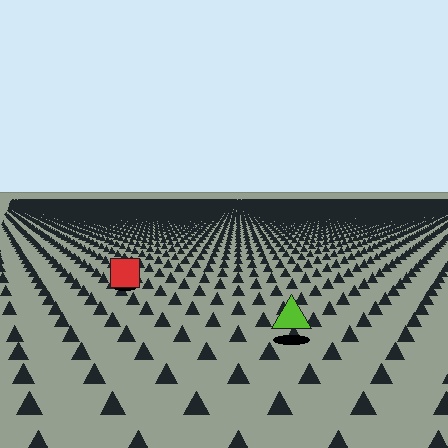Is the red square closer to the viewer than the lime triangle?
No. The lime triangle is closer — you can tell from the texture gradient: the ground texture is coarser near it.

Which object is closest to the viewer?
The lime triangle is closest. The texture marks near it are larger and more spread out.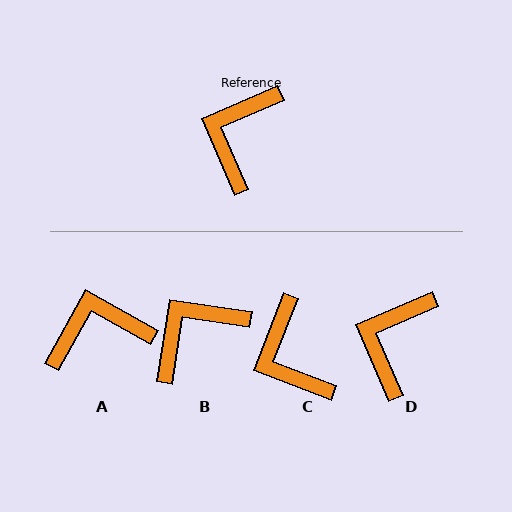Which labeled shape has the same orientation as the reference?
D.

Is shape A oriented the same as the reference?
No, it is off by about 52 degrees.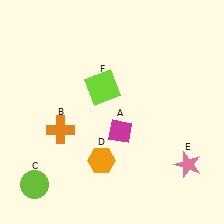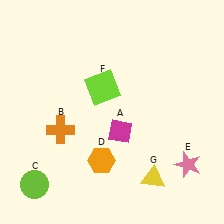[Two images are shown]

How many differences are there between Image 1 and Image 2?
There is 1 difference between the two images.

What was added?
A yellow triangle (G) was added in Image 2.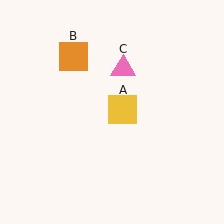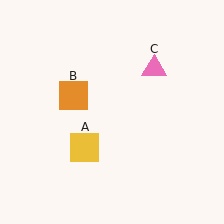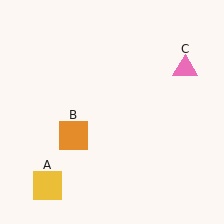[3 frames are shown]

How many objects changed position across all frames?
3 objects changed position: yellow square (object A), orange square (object B), pink triangle (object C).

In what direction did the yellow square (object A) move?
The yellow square (object A) moved down and to the left.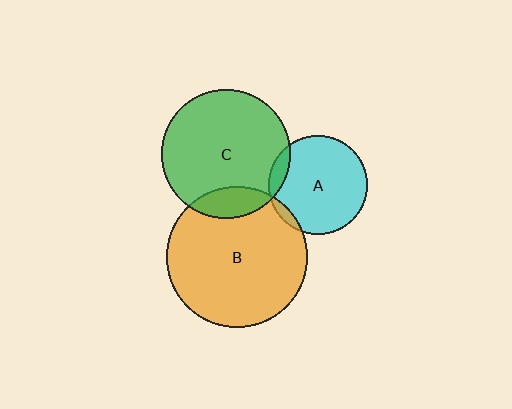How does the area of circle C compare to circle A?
Approximately 1.7 times.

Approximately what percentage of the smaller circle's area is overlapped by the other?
Approximately 15%.